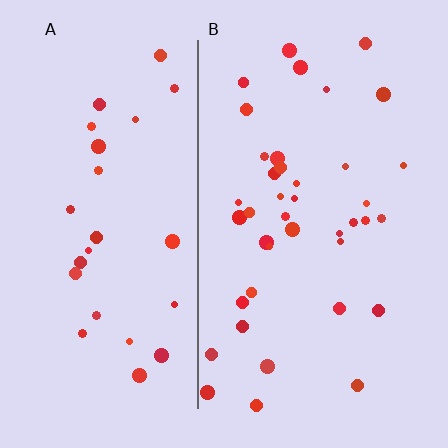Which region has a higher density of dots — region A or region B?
B (the right).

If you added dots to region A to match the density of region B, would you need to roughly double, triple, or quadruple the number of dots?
Approximately double.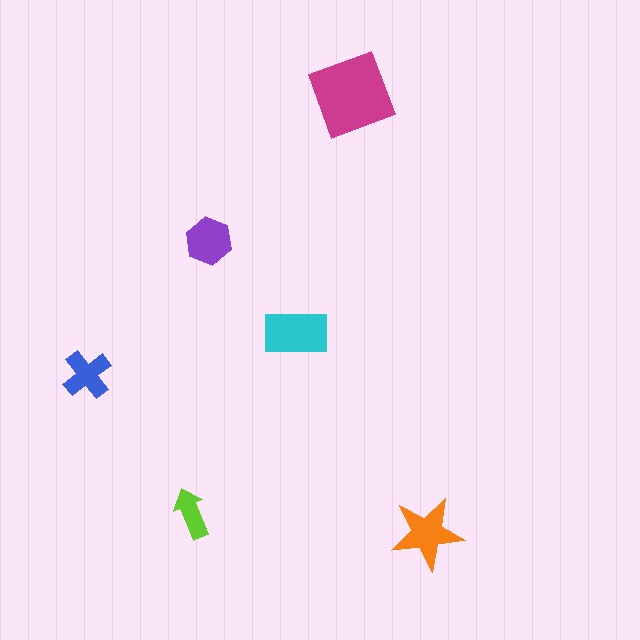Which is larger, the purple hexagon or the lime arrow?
The purple hexagon.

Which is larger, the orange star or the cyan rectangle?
The cyan rectangle.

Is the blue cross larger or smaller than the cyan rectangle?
Smaller.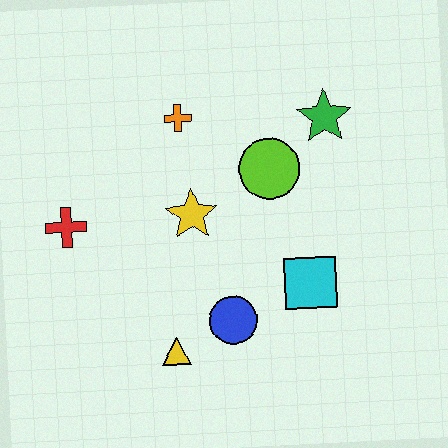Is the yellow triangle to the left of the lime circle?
Yes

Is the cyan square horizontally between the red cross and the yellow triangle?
No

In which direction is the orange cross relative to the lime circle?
The orange cross is to the left of the lime circle.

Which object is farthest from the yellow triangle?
The green star is farthest from the yellow triangle.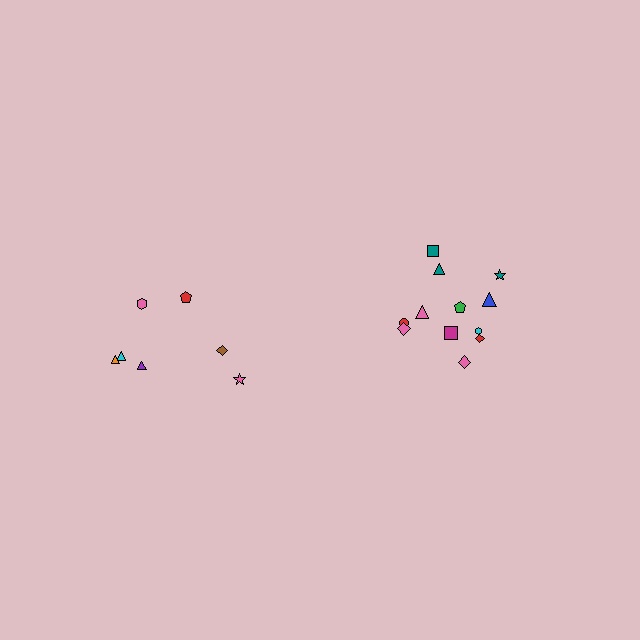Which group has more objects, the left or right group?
The right group.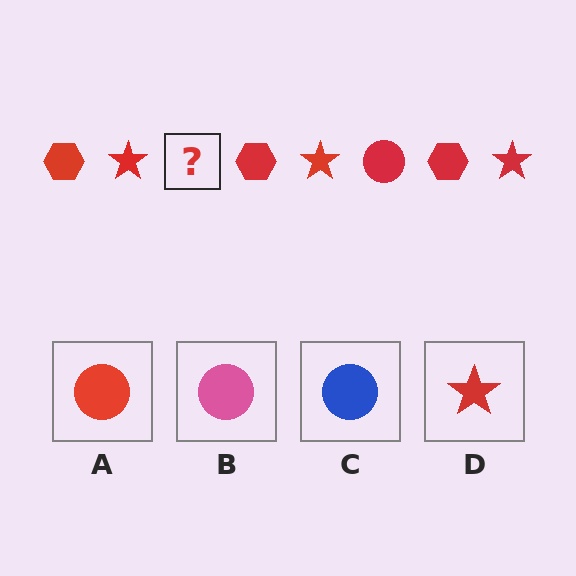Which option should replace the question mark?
Option A.